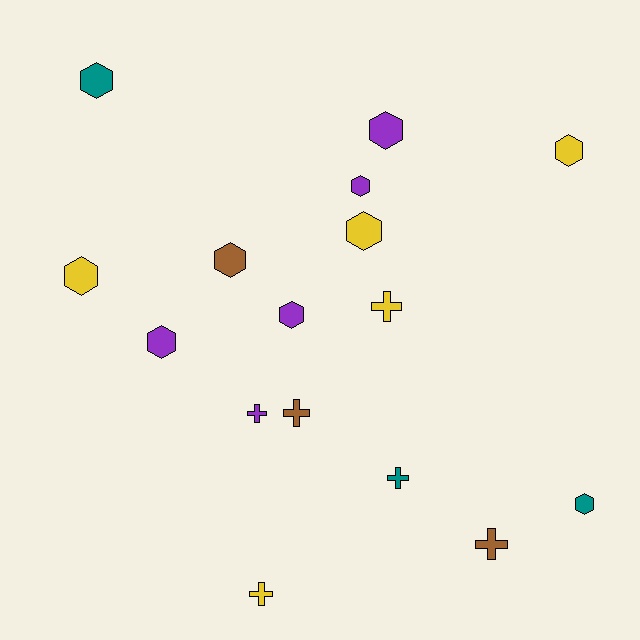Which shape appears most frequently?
Hexagon, with 10 objects.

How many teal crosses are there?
There is 1 teal cross.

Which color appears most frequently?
Purple, with 5 objects.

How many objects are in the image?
There are 16 objects.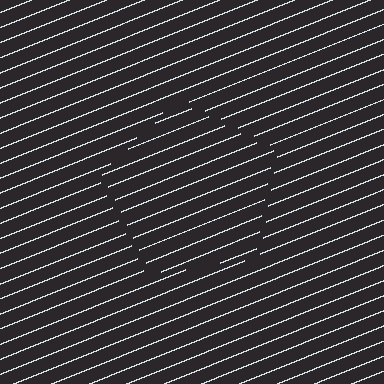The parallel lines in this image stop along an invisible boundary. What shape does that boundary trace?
An illusory pentagon. The interior of the shape contains the same grating, shifted by half a period — the contour is defined by the phase discontinuity where line-ends from the inner and outer gratings abut.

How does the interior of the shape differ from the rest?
The interior of the shape contains the same grating, shifted by half a period — the contour is defined by the phase discontinuity where line-ends from the inner and outer gratings abut.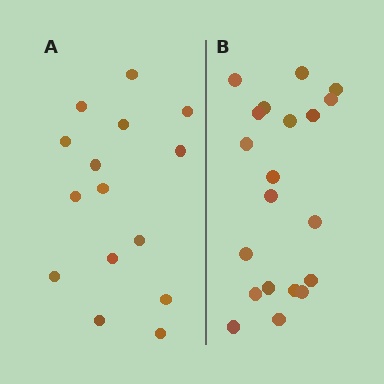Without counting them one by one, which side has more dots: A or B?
Region B (the right region) has more dots.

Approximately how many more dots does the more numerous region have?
Region B has about 5 more dots than region A.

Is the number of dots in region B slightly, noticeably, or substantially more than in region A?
Region B has noticeably more, but not dramatically so. The ratio is roughly 1.3 to 1.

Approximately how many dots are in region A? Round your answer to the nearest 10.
About 20 dots. (The exact count is 15, which rounds to 20.)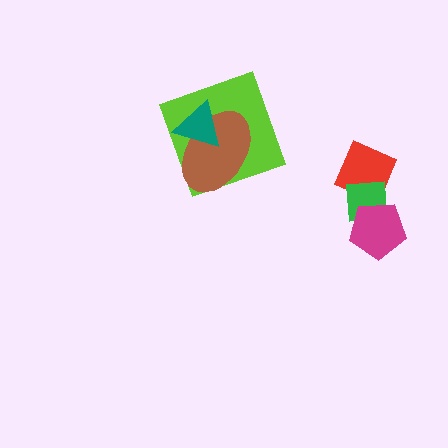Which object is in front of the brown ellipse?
The teal triangle is in front of the brown ellipse.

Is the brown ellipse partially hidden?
Yes, it is partially covered by another shape.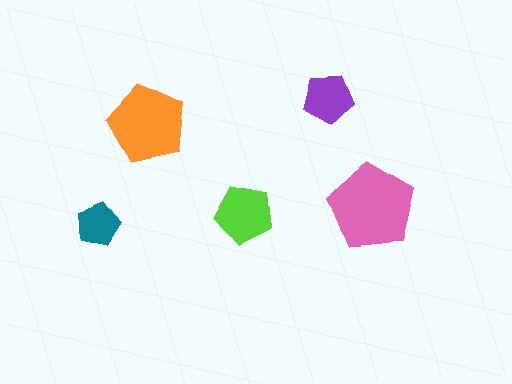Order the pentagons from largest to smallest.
the pink one, the orange one, the lime one, the purple one, the teal one.